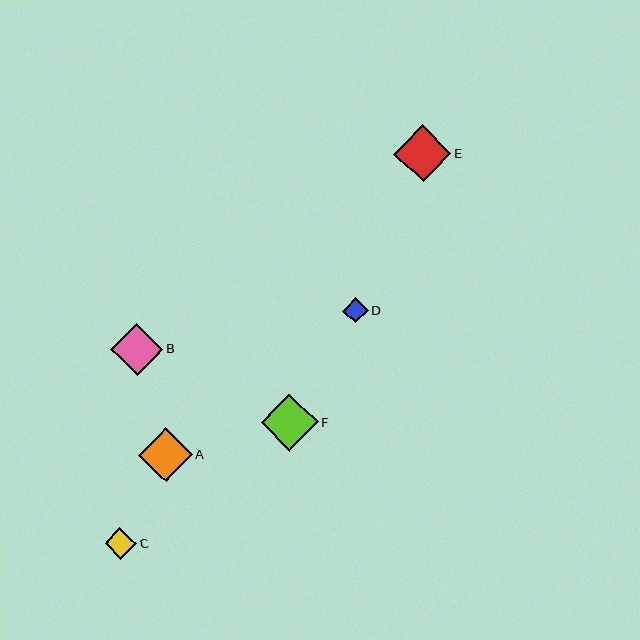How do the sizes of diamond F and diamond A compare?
Diamond F and diamond A are approximately the same size.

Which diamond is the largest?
Diamond F is the largest with a size of approximately 57 pixels.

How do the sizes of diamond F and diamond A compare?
Diamond F and diamond A are approximately the same size.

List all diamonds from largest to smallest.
From largest to smallest: F, E, A, B, C, D.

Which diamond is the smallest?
Diamond D is the smallest with a size of approximately 25 pixels.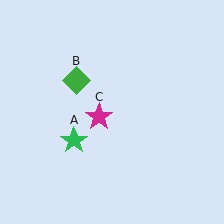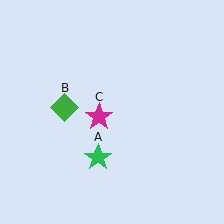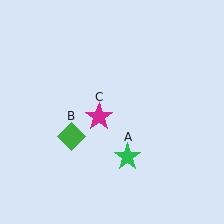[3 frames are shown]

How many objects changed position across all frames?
2 objects changed position: green star (object A), green diamond (object B).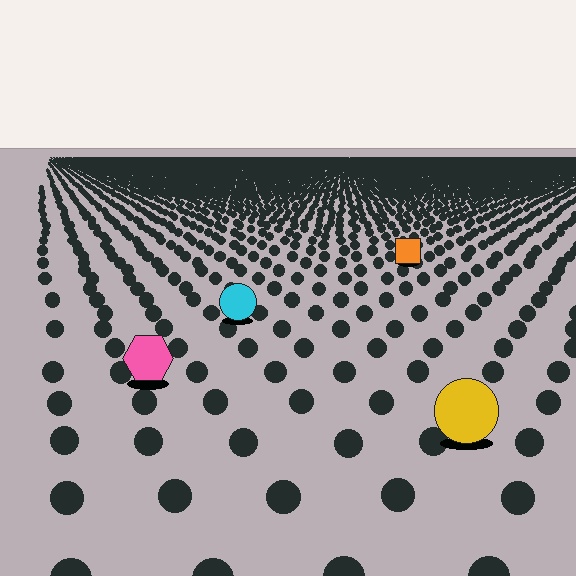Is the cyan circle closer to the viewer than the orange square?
Yes. The cyan circle is closer — you can tell from the texture gradient: the ground texture is coarser near it.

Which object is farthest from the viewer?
The orange square is farthest from the viewer. It appears smaller and the ground texture around it is denser.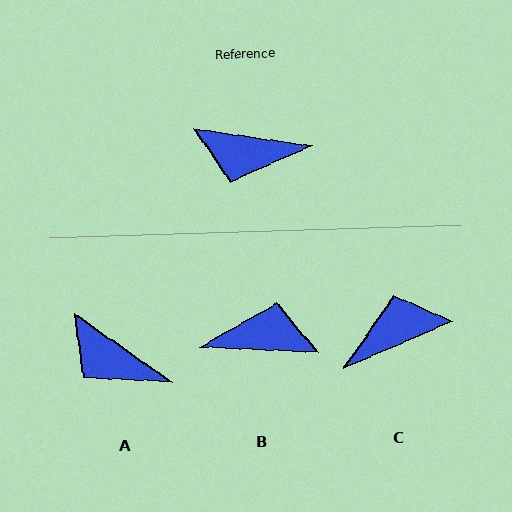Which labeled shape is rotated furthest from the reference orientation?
B, about 174 degrees away.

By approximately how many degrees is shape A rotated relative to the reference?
Approximately 27 degrees clockwise.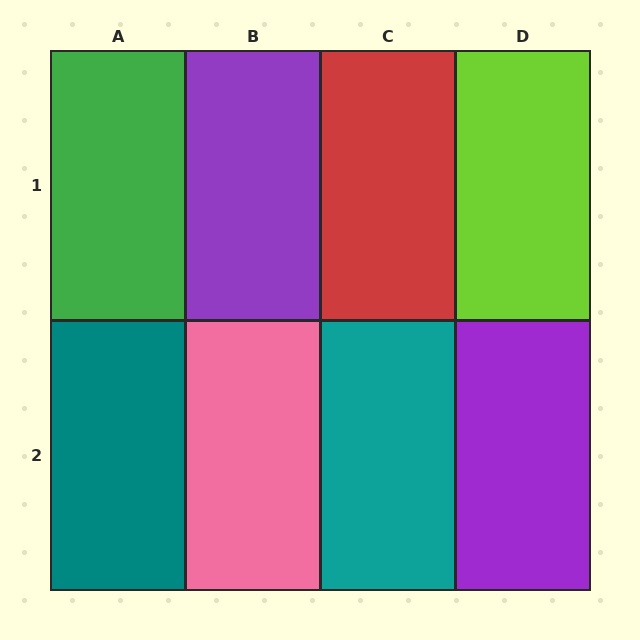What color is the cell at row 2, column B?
Pink.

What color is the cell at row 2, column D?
Purple.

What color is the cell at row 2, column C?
Teal.